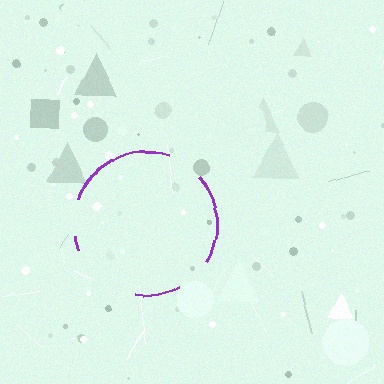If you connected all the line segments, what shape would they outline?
They would outline a circle.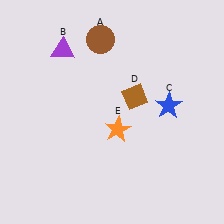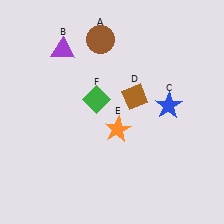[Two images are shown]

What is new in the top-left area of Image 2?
A green diamond (F) was added in the top-left area of Image 2.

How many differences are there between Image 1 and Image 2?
There is 1 difference between the two images.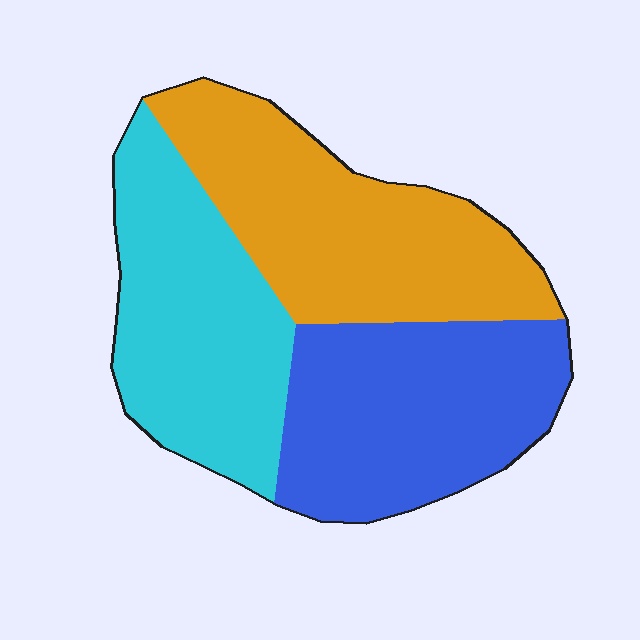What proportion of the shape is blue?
Blue covers around 35% of the shape.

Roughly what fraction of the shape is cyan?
Cyan takes up about one third (1/3) of the shape.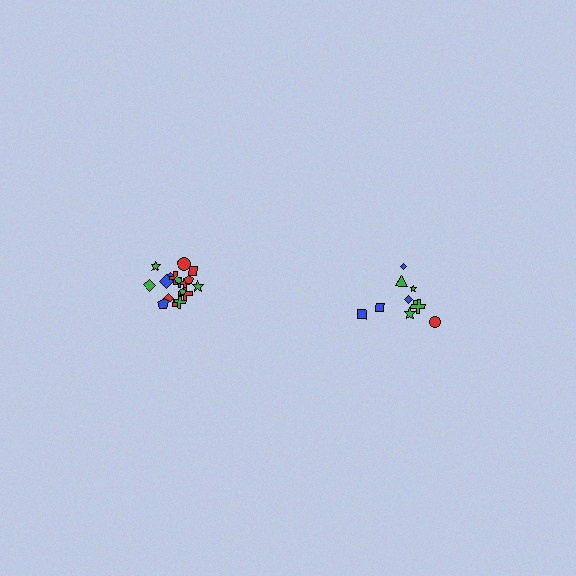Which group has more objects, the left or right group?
The left group.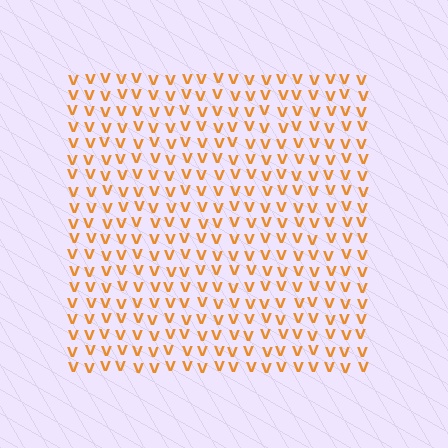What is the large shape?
The large shape is a square.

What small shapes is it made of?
It is made of small letter V's.